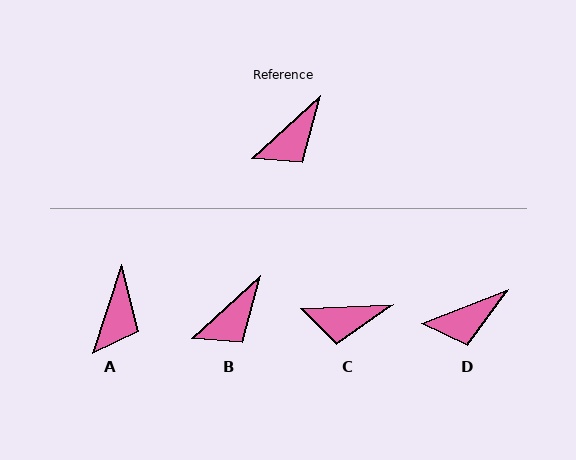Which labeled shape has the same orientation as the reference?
B.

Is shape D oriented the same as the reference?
No, it is off by about 21 degrees.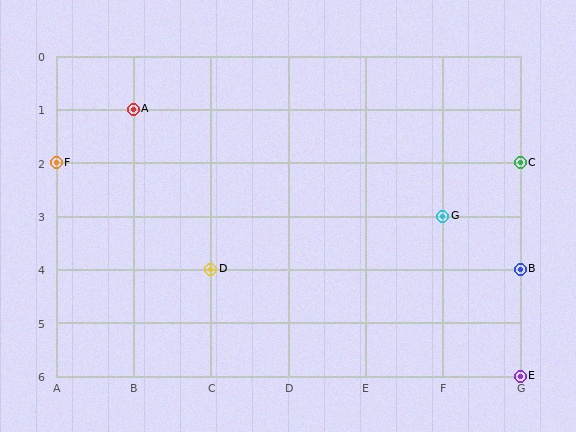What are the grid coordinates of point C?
Point C is at grid coordinates (G, 2).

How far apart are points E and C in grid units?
Points E and C are 4 rows apart.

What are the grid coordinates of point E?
Point E is at grid coordinates (G, 6).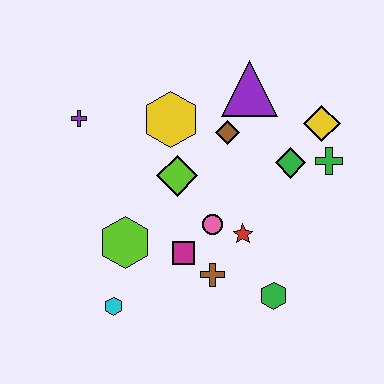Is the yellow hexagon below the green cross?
No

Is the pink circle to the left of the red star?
Yes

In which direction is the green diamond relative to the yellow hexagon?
The green diamond is to the right of the yellow hexagon.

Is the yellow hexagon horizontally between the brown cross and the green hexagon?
No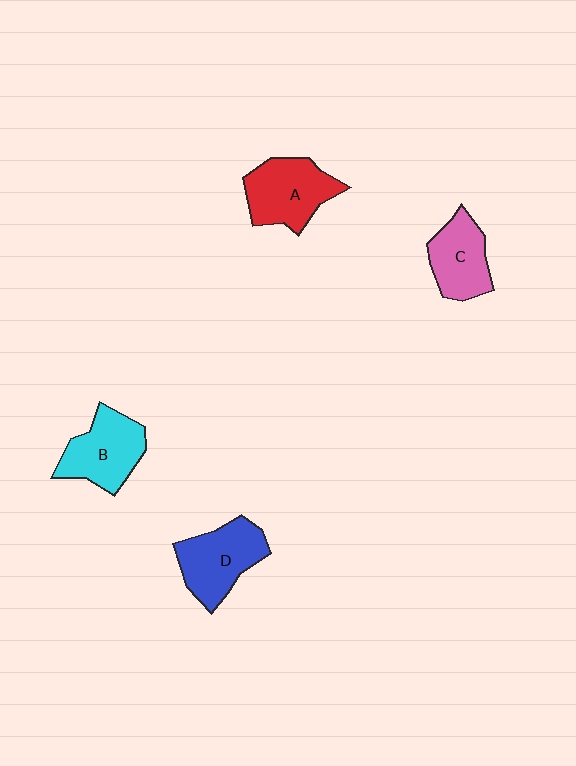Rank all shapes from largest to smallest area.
From largest to smallest: A (red), D (blue), B (cyan), C (pink).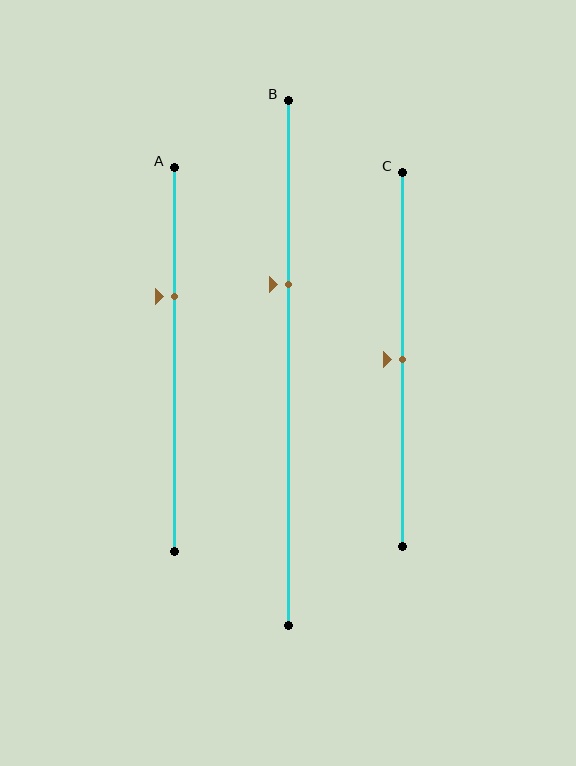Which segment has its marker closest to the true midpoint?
Segment C has its marker closest to the true midpoint.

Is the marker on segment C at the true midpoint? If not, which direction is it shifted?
Yes, the marker on segment C is at the true midpoint.